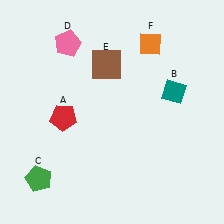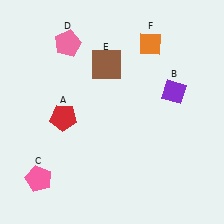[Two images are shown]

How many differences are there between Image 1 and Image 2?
There are 2 differences between the two images.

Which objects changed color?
B changed from teal to purple. C changed from green to pink.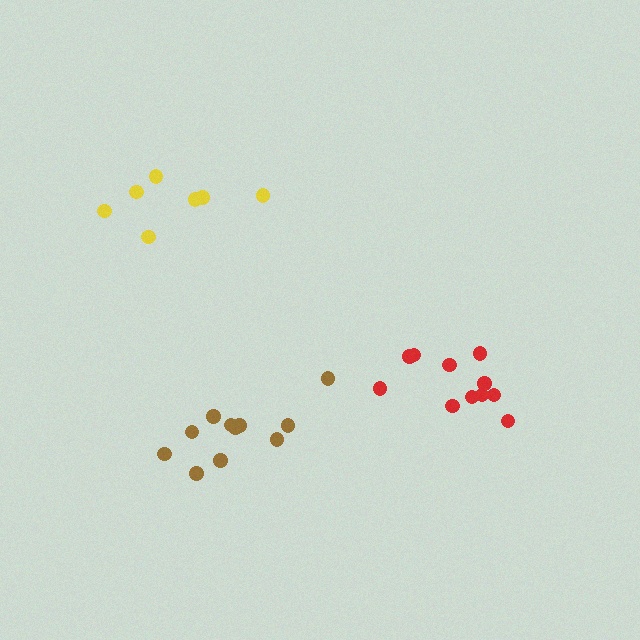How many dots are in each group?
Group 1: 7 dots, Group 2: 11 dots, Group 3: 11 dots (29 total).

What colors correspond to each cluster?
The clusters are colored: yellow, red, brown.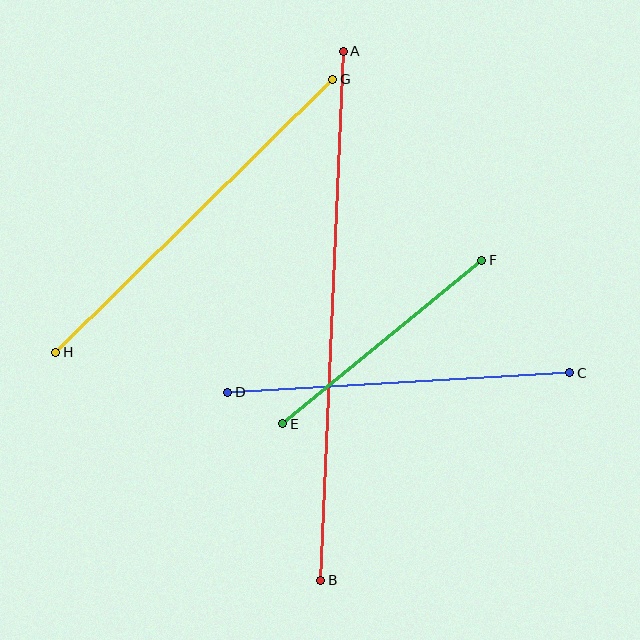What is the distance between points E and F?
The distance is approximately 258 pixels.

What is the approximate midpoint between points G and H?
The midpoint is at approximately (194, 216) pixels.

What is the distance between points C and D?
The distance is approximately 343 pixels.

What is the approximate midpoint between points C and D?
The midpoint is at approximately (399, 383) pixels.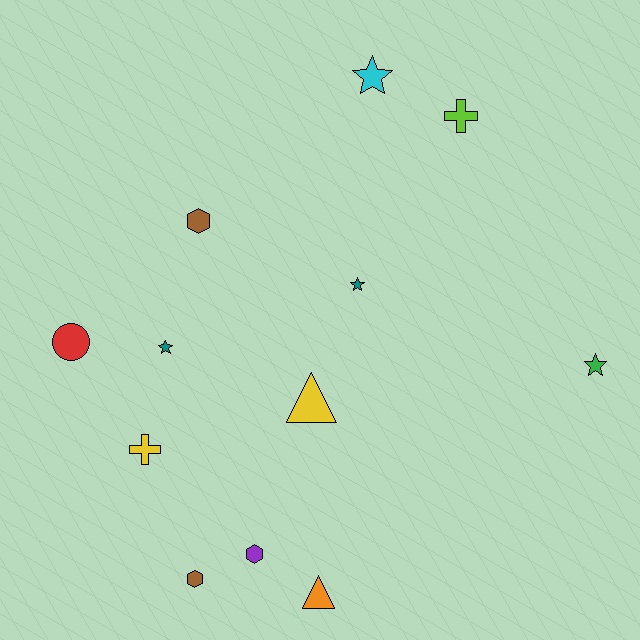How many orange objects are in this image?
There is 1 orange object.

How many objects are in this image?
There are 12 objects.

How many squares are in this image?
There are no squares.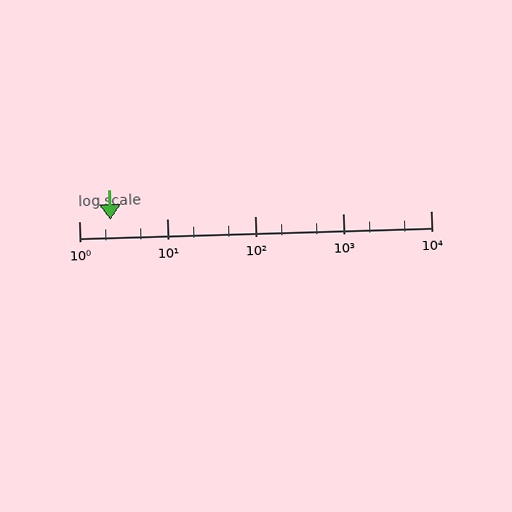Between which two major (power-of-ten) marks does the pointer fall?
The pointer is between 1 and 10.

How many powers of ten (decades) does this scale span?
The scale spans 4 decades, from 1 to 10000.